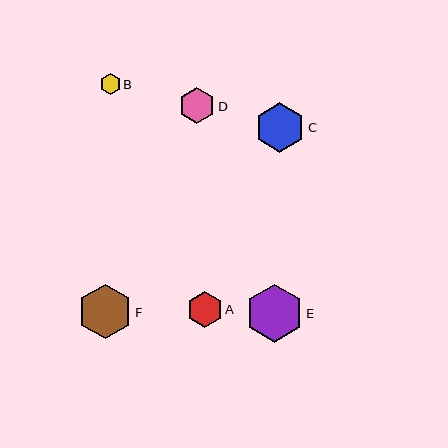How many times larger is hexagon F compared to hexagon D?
Hexagon F is approximately 1.5 times the size of hexagon D.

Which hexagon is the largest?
Hexagon E is the largest with a size of approximately 58 pixels.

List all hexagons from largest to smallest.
From largest to smallest: E, F, C, D, A, B.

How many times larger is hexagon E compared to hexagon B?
Hexagon E is approximately 2.8 times the size of hexagon B.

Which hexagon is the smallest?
Hexagon B is the smallest with a size of approximately 21 pixels.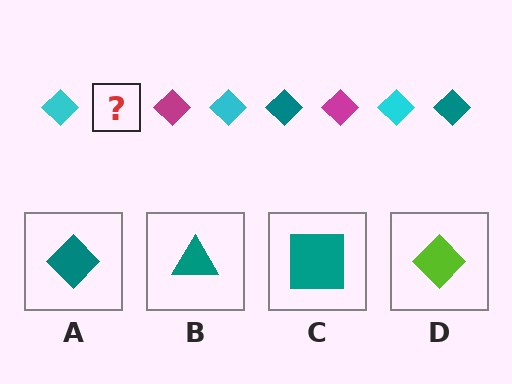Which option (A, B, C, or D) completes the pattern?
A.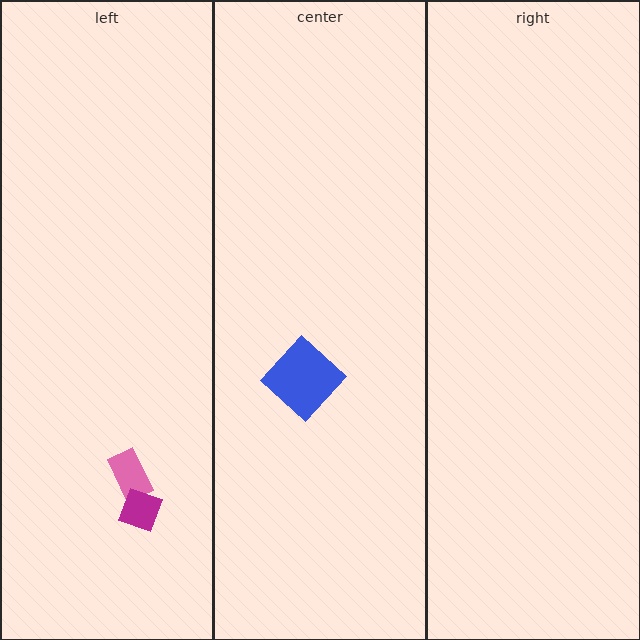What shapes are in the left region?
The pink rectangle, the magenta diamond.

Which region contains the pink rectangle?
The left region.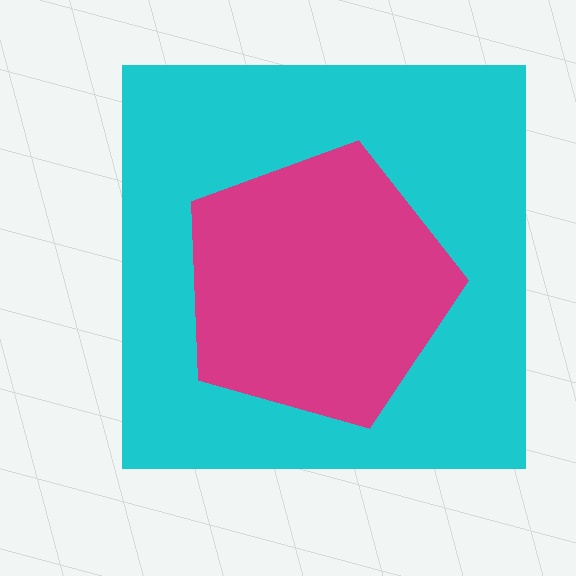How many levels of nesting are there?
2.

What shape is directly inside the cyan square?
The magenta pentagon.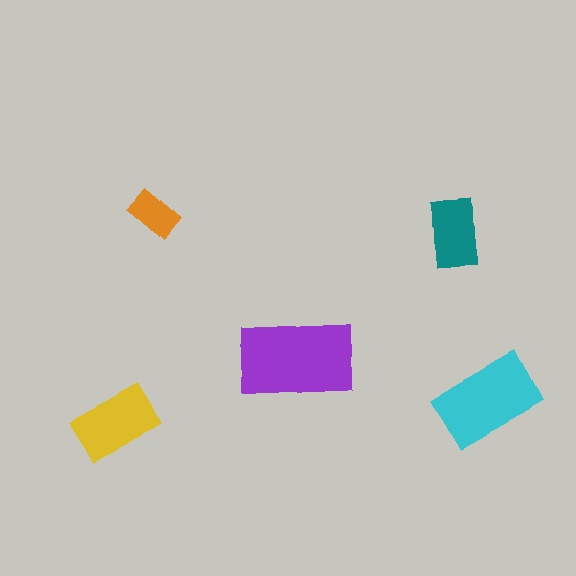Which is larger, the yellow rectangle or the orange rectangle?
The yellow one.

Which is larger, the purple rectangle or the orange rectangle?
The purple one.